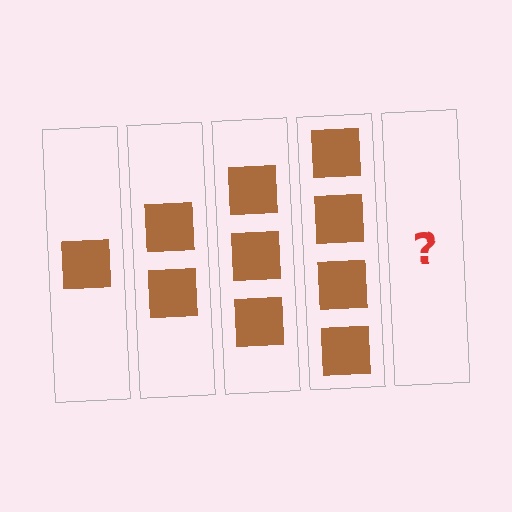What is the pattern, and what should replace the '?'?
The pattern is that each step adds one more square. The '?' should be 5 squares.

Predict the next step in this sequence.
The next step is 5 squares.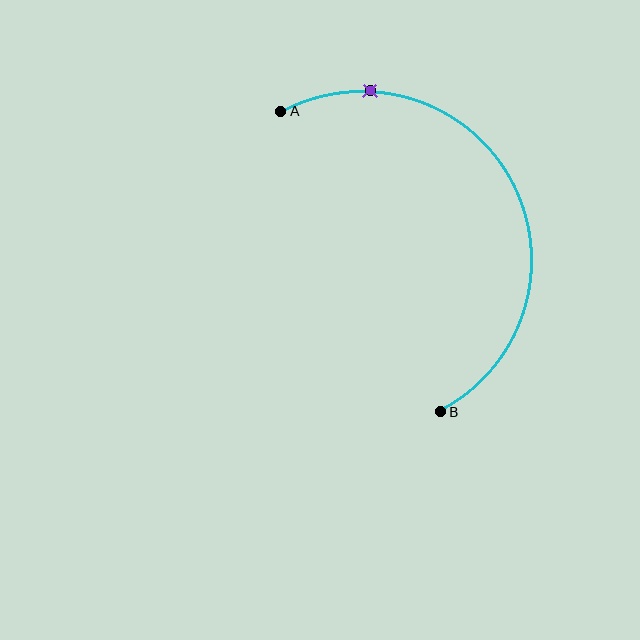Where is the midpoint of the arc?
The arc midpoint is the point on the curve farthest from the straight line joining A and B. It sits to the right of that line.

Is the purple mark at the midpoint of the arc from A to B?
No. The purple mark lies on the arc but is closer to endpoint A. The arc midpoint would be at the point on the curve equidistant along the arc from both A and B.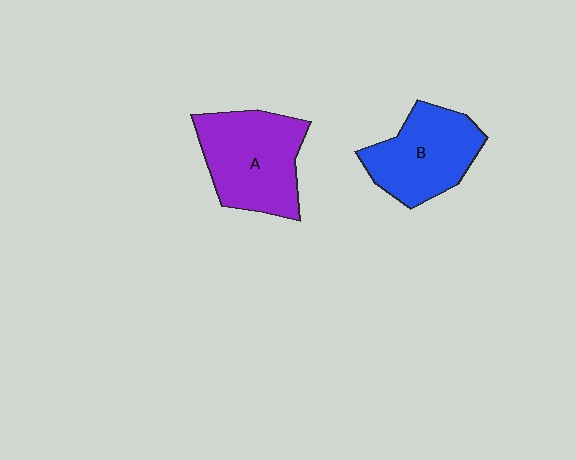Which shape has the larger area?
Shape A (purple).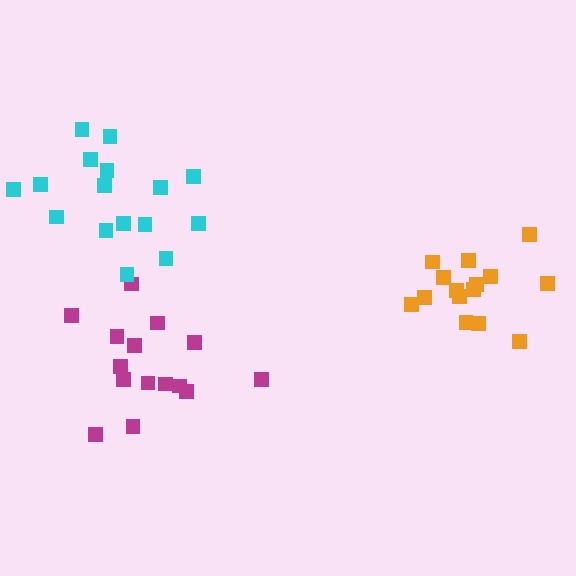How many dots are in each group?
Group 1: 15 dots, Group 2: 15 dots, Group 3: 16 dots (46 total).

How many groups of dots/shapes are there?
There are 3 groups.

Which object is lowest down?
The magenta cluster is bottommost.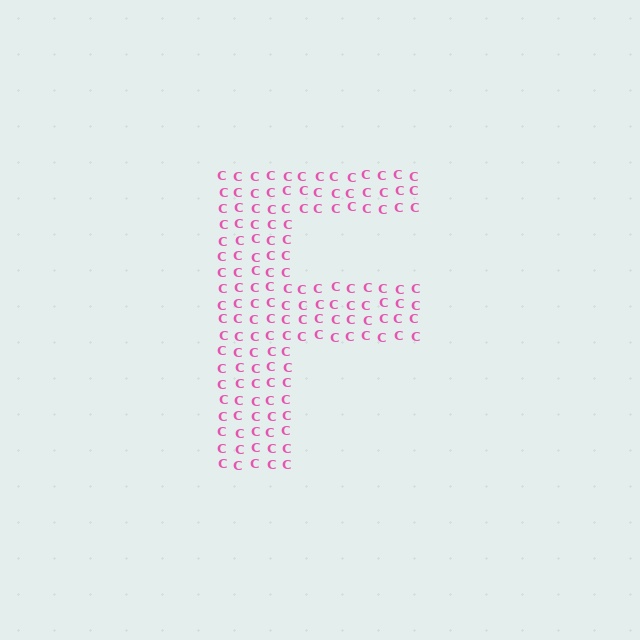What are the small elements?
The small elements are letter C's.